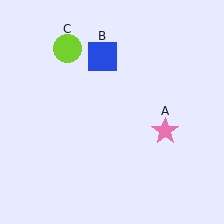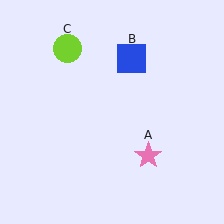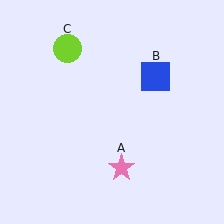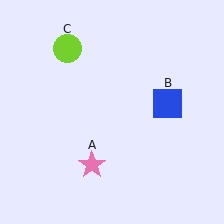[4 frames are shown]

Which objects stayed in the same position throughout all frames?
Lime circle (object C) remained stationary.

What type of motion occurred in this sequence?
The pink star (object A), blue square (object B) rotated clockwise around the center of the scene.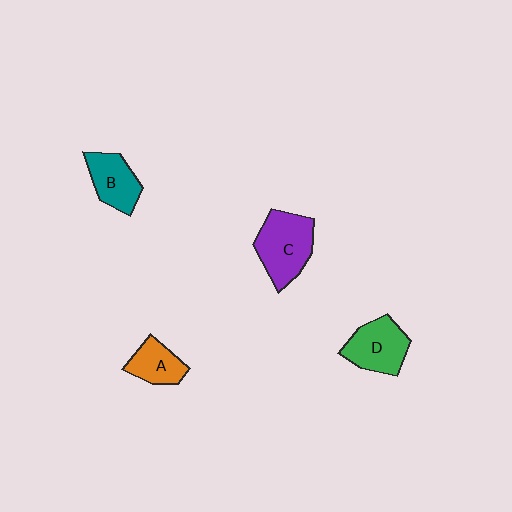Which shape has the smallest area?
Shape A (orange).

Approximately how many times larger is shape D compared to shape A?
Approximately 1.4 times.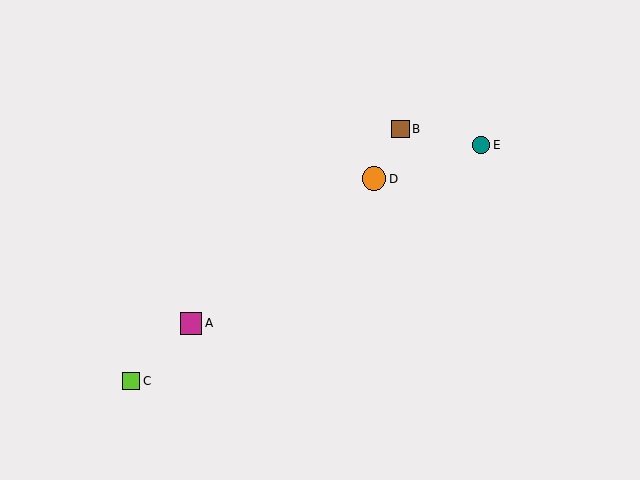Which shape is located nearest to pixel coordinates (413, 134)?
The brown square (labeled B) at (401, 129) is nearest to that location.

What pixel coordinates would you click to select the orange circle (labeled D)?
Click at (374, 179) to select the orange circle D.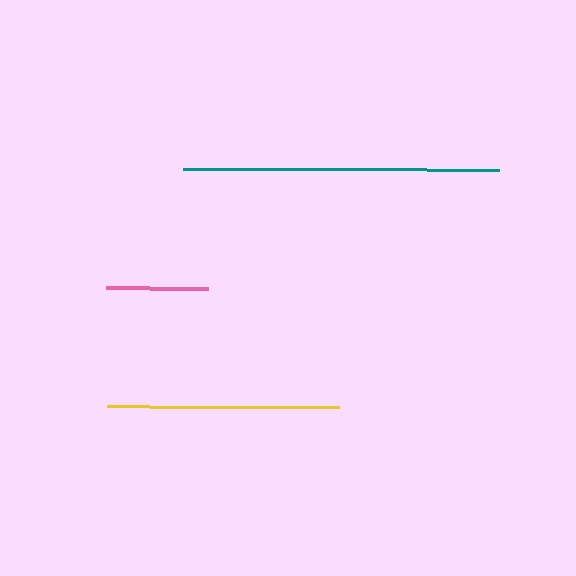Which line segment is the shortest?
The pink line is the shortest at approximately 101 pixels.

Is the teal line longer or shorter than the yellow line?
The teal line is longer than the yellow line.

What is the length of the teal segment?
The teal segment is approximately 317 pixels long.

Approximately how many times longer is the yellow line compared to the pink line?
The yellow line is approximately 2.3 times the length of the pink line.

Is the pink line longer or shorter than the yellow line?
The yellow line is longer than the pink line.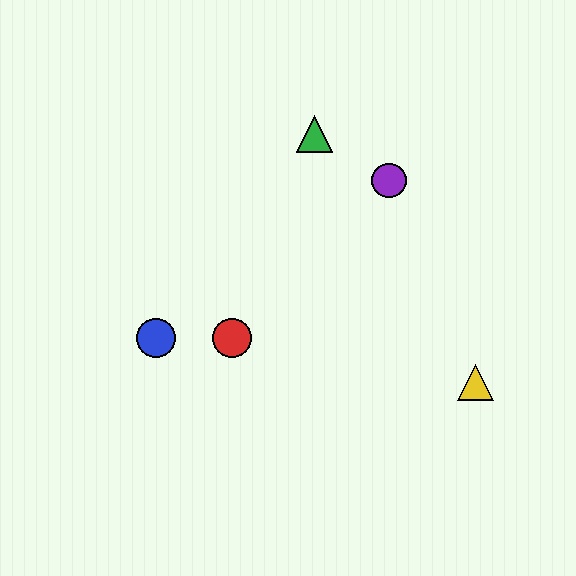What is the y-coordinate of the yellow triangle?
The yellow triangle is at y≈382.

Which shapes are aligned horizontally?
The red circle, the blue circle are aligned horizontally.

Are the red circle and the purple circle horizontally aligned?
No, the red circle is at y≈338 and the purple circle is at y≈181.